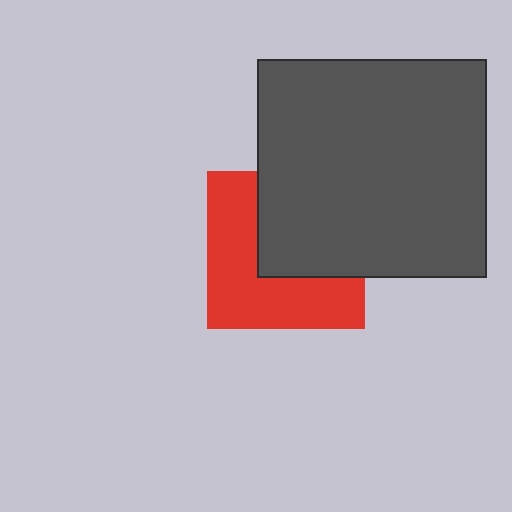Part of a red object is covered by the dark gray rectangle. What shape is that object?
It is a square.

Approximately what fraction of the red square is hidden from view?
Roughly 46% of the red square is hidden behind the dark gray rectangle.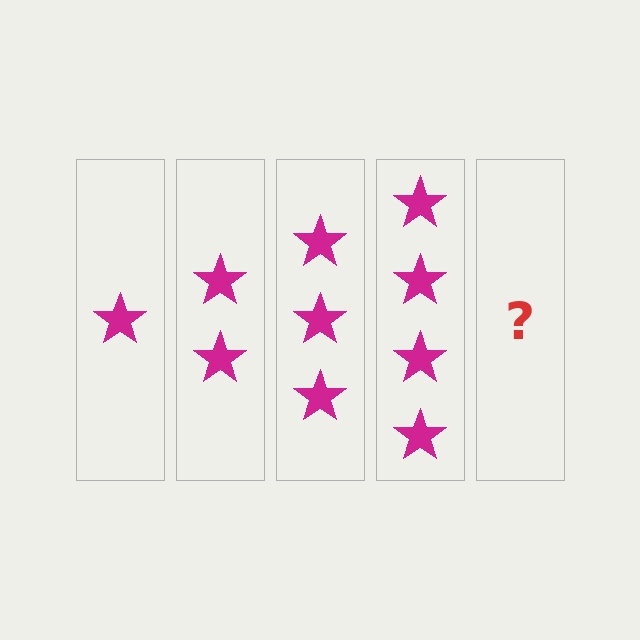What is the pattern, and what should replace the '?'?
The pattern is that each step adds one more star. The '?' should be 5 stars.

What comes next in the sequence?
The next element should be 5 stars.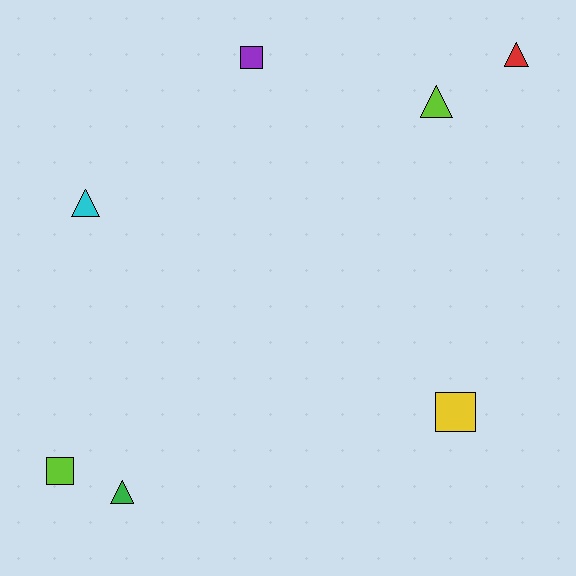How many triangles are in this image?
There are 4 triangles.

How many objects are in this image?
There are 7 objects.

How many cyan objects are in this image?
There is 1 cyan object.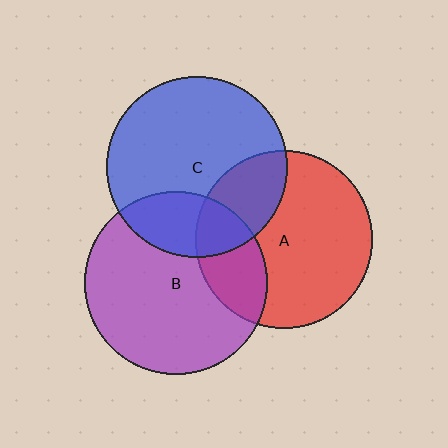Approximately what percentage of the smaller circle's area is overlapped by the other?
Approximately 25%.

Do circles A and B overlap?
Yes.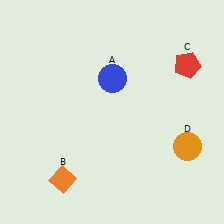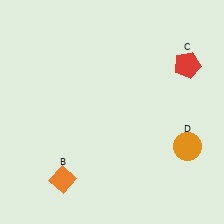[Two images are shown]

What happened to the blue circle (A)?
The blue circle (A) was removed in Image 2. It was in the top-right area of Image 1.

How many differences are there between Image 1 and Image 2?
There is 1 difference between the two images.